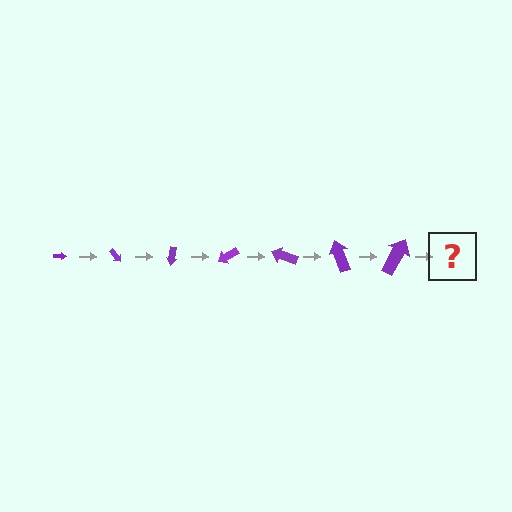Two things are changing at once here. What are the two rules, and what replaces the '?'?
The two rules are that the arrow grows larger each step and it rotates 50 degrees each step. The '?' should be an arrow, larger than the previous one and rotated 350 degrees from the start.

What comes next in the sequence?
The next element should be an arrow, larger than the previous one and rotated 350 degrees from the start.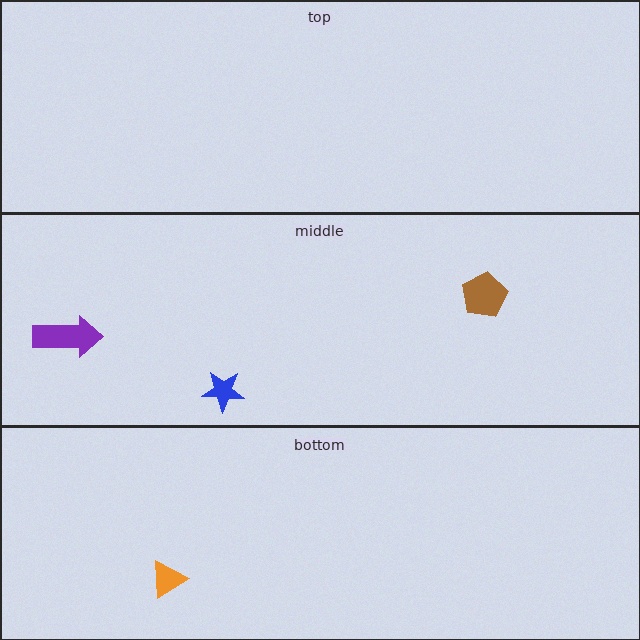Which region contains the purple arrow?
The middle region.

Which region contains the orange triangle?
The bottom region.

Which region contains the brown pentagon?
The middle region.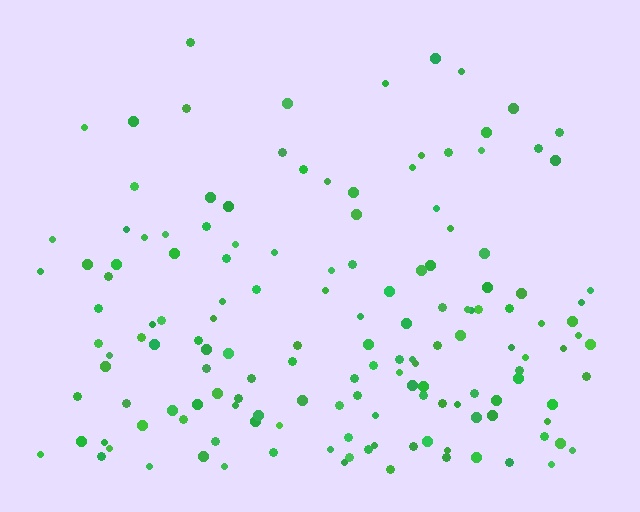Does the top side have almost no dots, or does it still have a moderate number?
Still a moderate number, just noticeably fewer than the bottom.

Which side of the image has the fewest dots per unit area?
The top.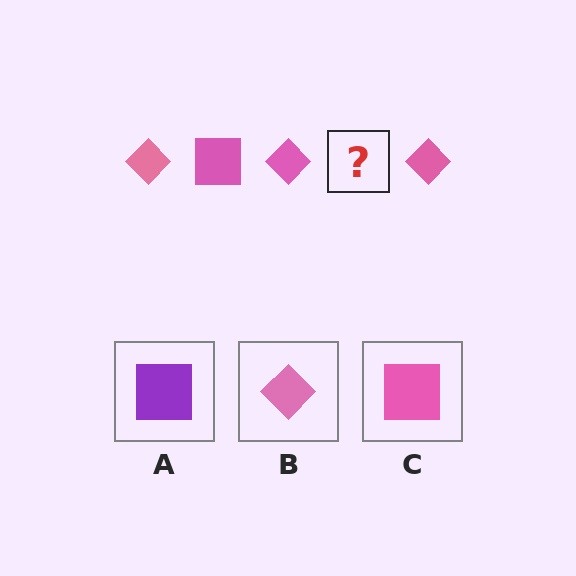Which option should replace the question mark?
Option C.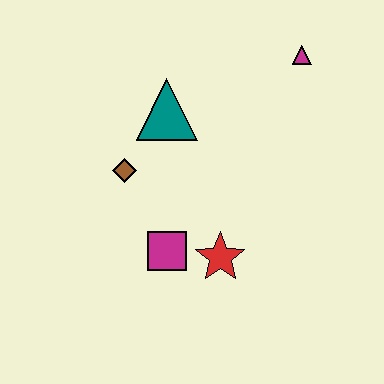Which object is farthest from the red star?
The magenta triangle is farthest from the red star.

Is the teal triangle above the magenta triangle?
No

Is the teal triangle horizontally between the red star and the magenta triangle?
No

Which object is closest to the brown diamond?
The teal triangle is closest to the brown diamond.